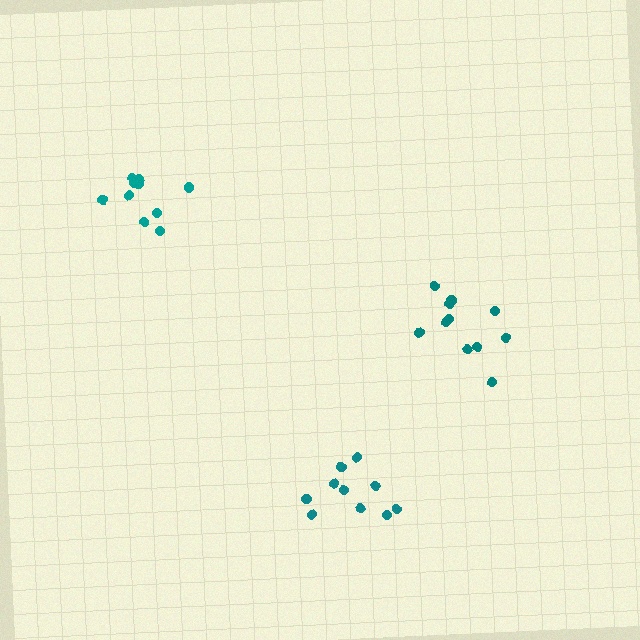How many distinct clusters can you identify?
There are 3 distinct clusters.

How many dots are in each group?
Group 1: 11 dots, Group 2: 10 dots, Group 3: 10 dots (31 total).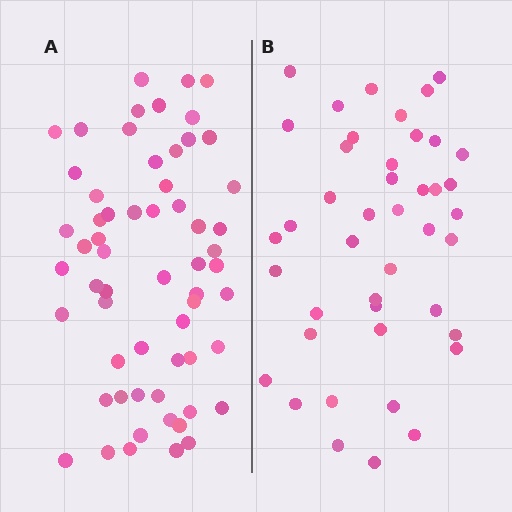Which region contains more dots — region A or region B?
Region A (the left region) has more dots.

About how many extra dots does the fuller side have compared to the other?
Region A has approximately 15 more dots than region B.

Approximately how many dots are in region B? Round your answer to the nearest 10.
About 40 dots. (The exact count is 43, which rounds to 40.)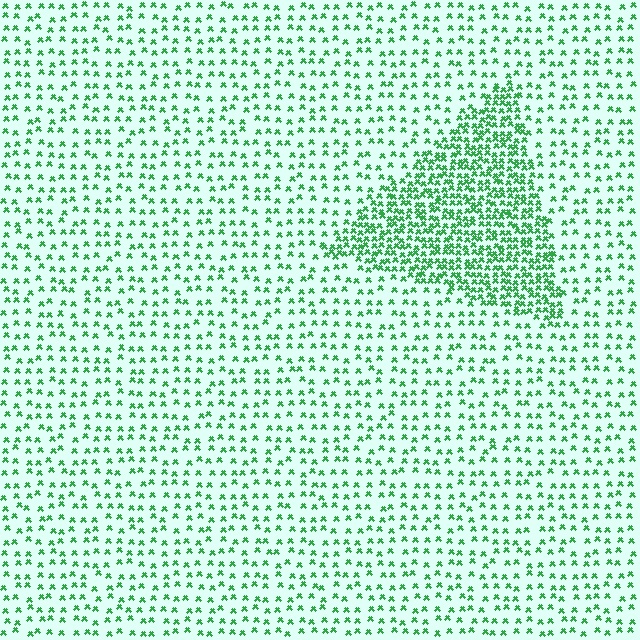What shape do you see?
I see a triangle.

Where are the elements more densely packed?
The elements are more densely packed inside the triangle boundary.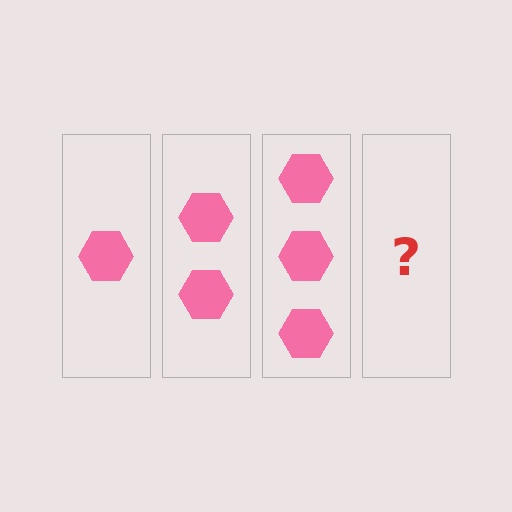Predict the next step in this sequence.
The next step is 4 hexagons.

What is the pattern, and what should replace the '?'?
The pattern is that each step adds one more hexagon. The '?' should be 4 hexagons.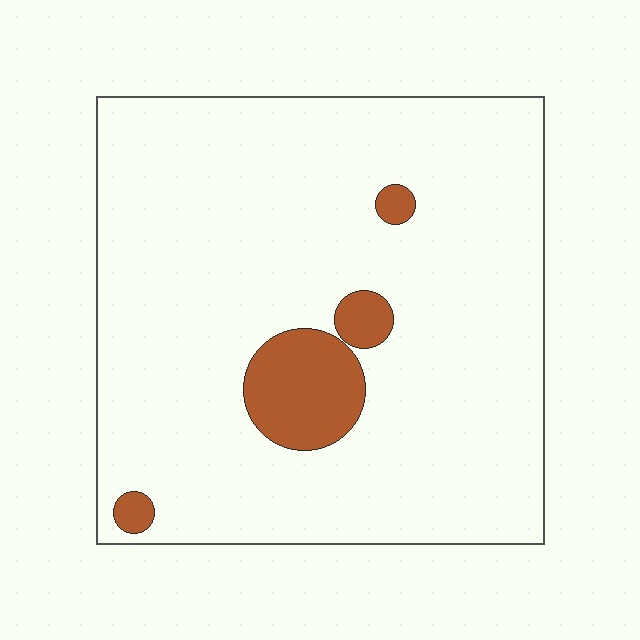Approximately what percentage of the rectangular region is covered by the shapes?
Approximately 10%.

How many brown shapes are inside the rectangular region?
4.